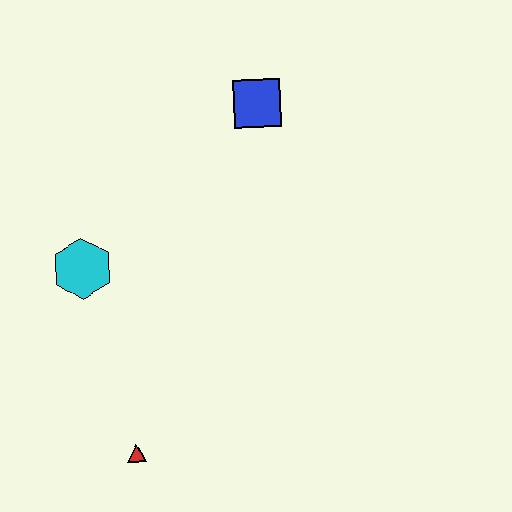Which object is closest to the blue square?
The cyan hexagon is closest to the blue square.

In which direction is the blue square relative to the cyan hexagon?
The blue square is to the right of the cyan hexagon.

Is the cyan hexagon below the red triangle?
No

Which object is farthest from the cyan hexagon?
The blue square is farthest from the cyan hexagon.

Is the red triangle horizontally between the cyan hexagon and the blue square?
Yes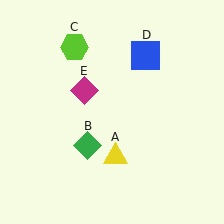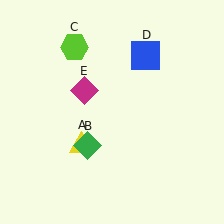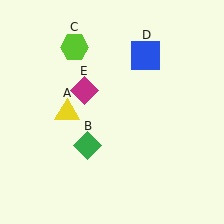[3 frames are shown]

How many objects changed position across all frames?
1 object changed position: yellow triangle (object A).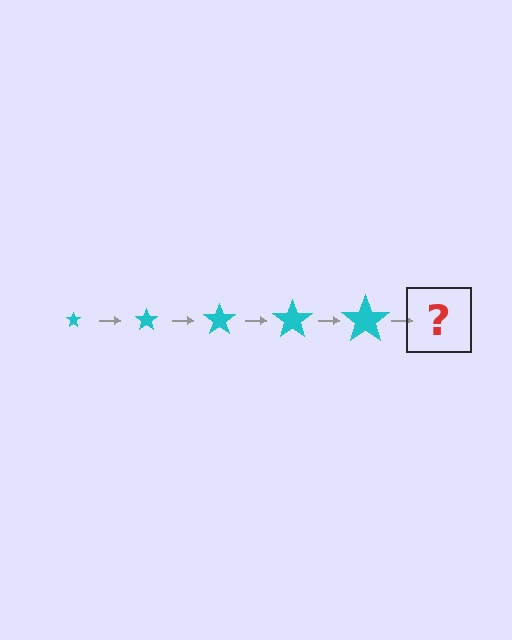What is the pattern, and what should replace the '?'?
The pattern is that the star gets progressively larger each step. The '?' should be a cyan star, larger than the previous one.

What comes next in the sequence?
The next element should be a cyan star, larger than the previous one.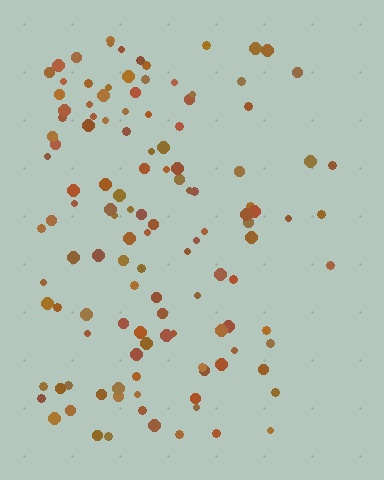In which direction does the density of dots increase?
From right to left, with the left side densest.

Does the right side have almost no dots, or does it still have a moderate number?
Still a moderate number, just noticeably fewer than the left.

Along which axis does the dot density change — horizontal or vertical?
Horizontal.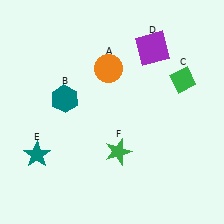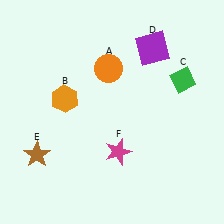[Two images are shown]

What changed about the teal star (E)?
In Image 1, E is teal. In Image 2, it changed to brown.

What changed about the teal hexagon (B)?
In Image 1, B is teal. In Image 2, it changed to orange.